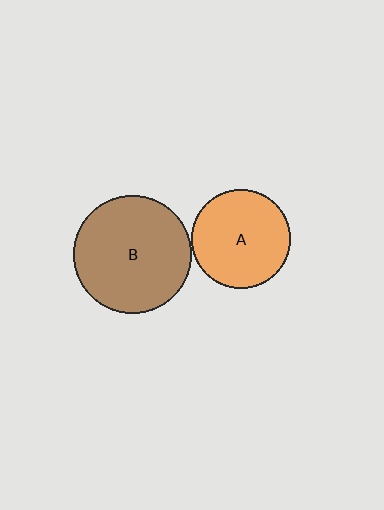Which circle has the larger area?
Circle B (brown).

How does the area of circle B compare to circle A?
Approximately 1.4 times.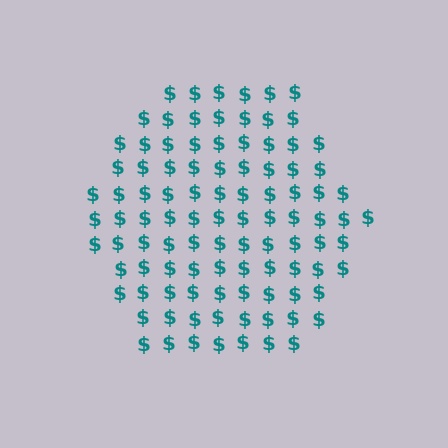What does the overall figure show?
The overall figure shows a hexagon.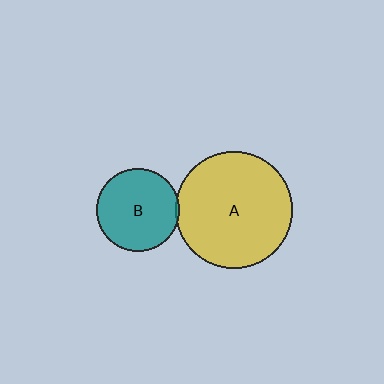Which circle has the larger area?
Circle A (yellow).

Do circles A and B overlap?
Yes.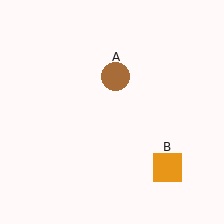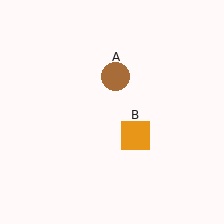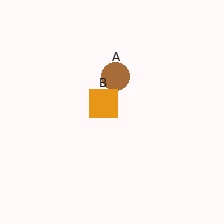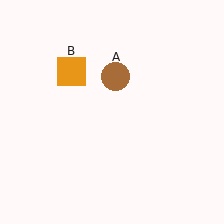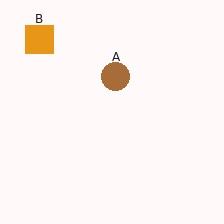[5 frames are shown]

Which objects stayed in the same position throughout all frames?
Brown circle (object A) remained stationary.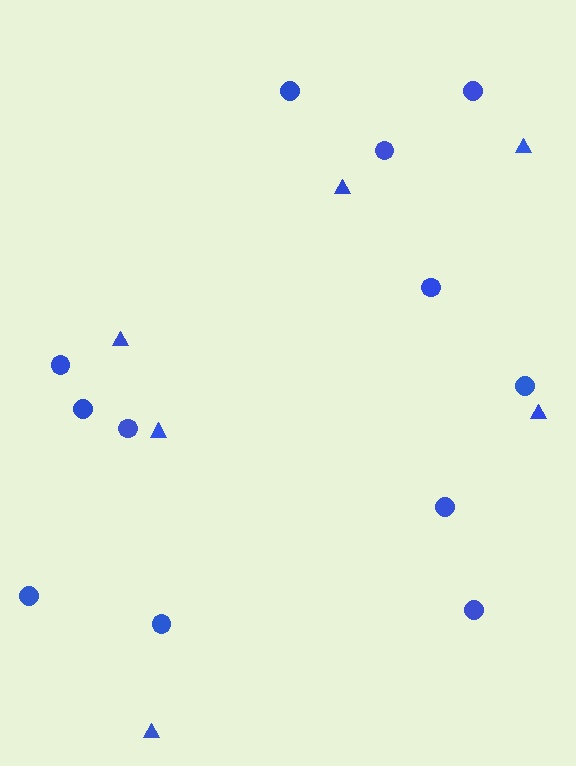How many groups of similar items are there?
There are 2 groups: one group of triangles (6) and one group of circles (12).